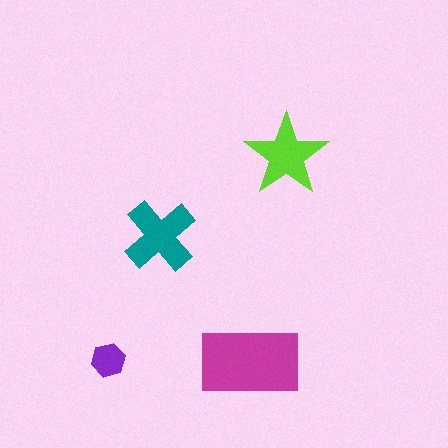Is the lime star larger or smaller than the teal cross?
Smaller.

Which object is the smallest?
The purple hexagon.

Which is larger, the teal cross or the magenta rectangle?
The magenta rectangle.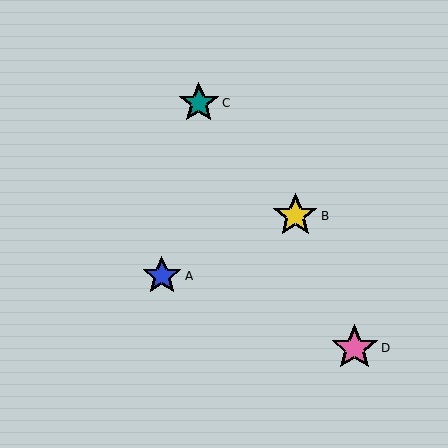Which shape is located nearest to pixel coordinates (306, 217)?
The yellow star (labeled B) at (295, 216) is nearest to that location.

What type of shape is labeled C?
Shape C is a teal star.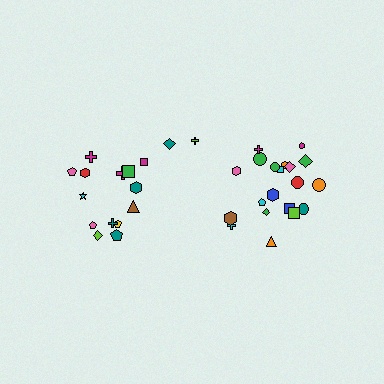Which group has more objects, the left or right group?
The right group.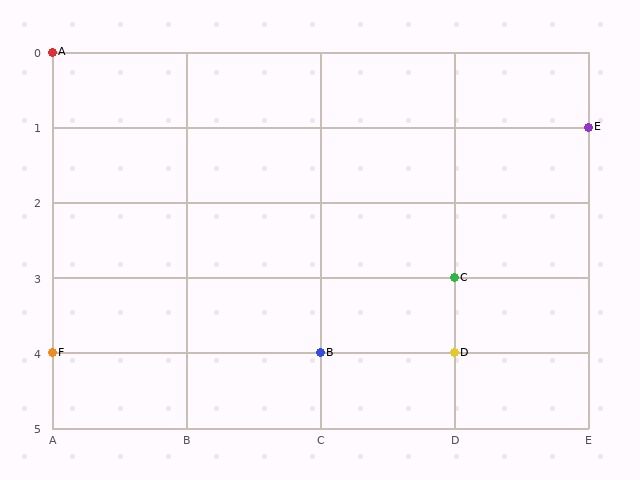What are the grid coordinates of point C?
Point C is at grid coordinates (D, 3).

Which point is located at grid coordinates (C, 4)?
Point B is at (C, 4).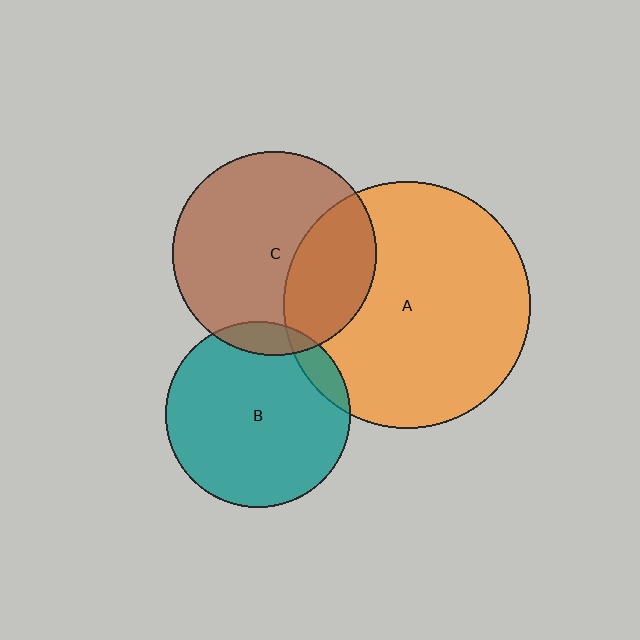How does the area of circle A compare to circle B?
Approximately 1.8 times.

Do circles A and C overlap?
Yes.